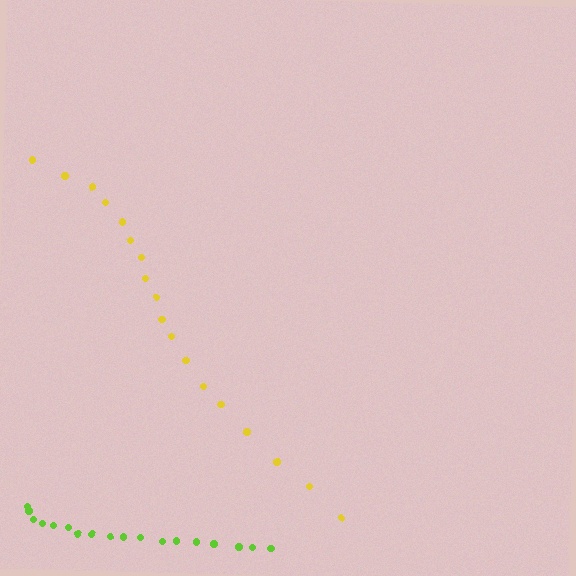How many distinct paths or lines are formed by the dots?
There are 2 distinct paths.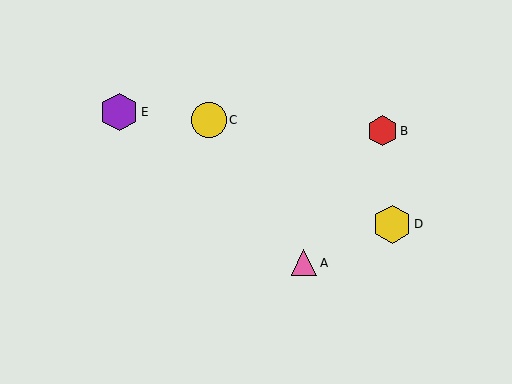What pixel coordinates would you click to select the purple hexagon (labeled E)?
Click at (119, 112) to select the purple hexagon E.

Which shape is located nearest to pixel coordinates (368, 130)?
The red hexagon (labeled B) at (382, 131) is nearest to that location.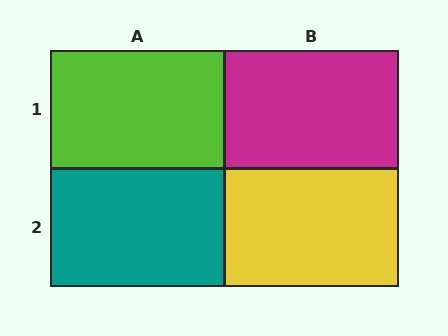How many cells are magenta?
1 cell is magenta.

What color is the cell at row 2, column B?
Yellow.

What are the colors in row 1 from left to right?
Lime, magenta.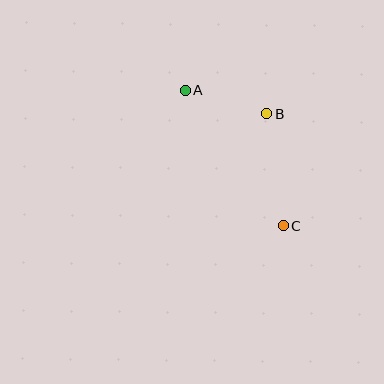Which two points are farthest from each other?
Points A and C are farthest from each other.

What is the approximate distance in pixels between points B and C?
The distance between B and C is approximately 113 pixels.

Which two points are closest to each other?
Points A and B are closest to each other.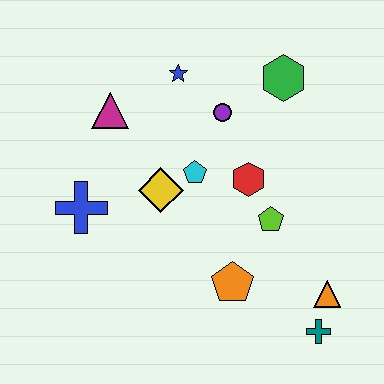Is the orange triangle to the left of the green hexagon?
No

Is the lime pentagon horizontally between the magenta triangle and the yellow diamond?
No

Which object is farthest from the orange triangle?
The magenta triangle is farthest from the orange triangle.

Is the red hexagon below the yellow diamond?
No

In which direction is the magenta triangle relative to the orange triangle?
The magenta triangle is to the left of the orange triangle.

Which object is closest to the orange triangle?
The teal cross is closest to the orange triangle.